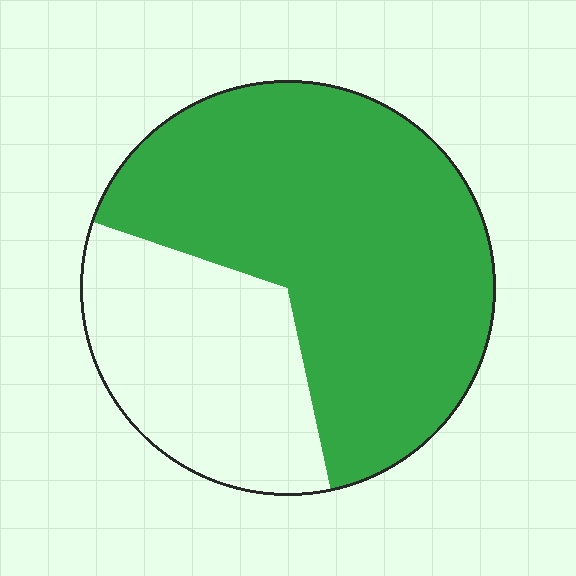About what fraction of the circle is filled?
About two thirds (2/3).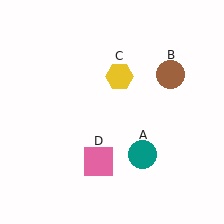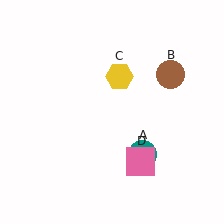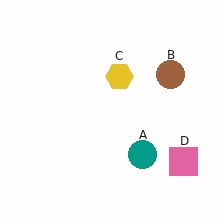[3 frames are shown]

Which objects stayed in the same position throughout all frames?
Teal circle (object A) and brown circle (object B) and yellow hexagon (object C) remained stationary.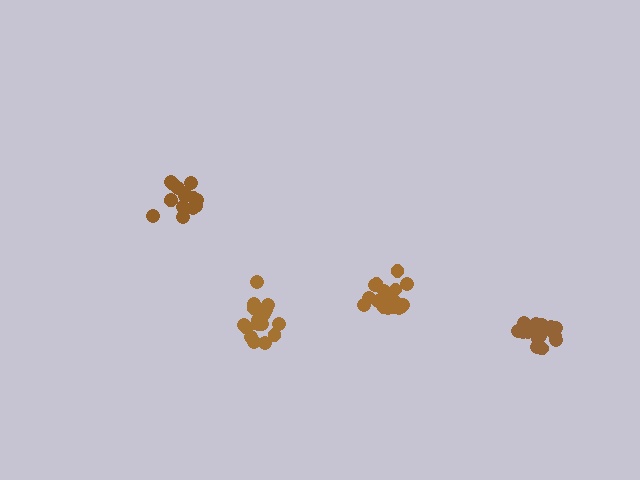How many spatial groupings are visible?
There are 4 spatial groupings.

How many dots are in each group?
Group 1: 19 dots, Group 2: 18 dots, Group 3: 15 dots, Group 4: 16 dots (68 total).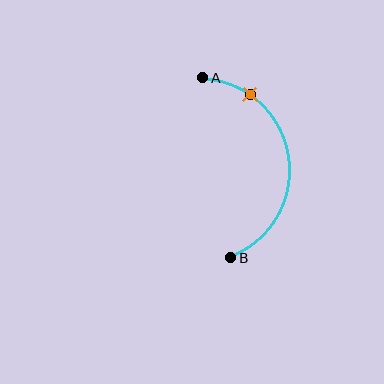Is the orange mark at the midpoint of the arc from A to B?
No. The orange mark lies on the arc but is closer to endpoint A. The arc midpoint would be at the point on the curve equidistant along the arc from both A and B.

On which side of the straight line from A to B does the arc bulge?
The arc bulges to the right of the straight line connecting A and B.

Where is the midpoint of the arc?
The arc midpoint is the point on the curve farthest from the straight line joining A and B. It sits to the right of that line.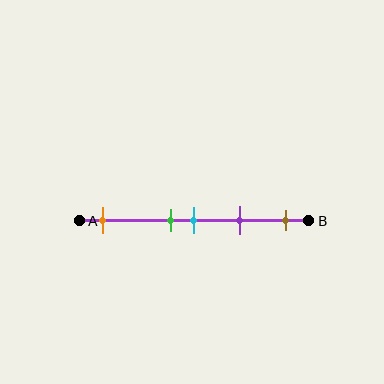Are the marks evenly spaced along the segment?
No, the marks are not evenly spaced.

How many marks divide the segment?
There are 5 marks dividing the segment.